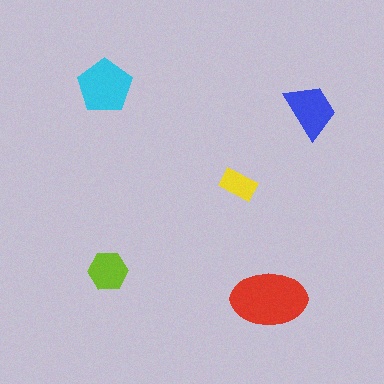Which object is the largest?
The red ellipse.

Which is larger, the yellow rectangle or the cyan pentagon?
The cyan pentagon.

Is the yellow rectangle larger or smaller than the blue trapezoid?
Smaller.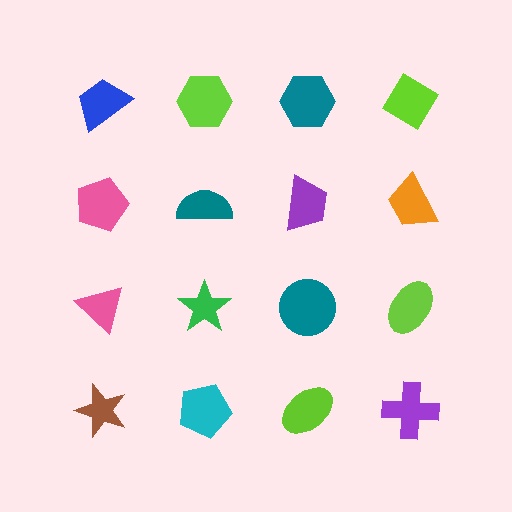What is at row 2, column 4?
An orange trapezoid.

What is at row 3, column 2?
A green star.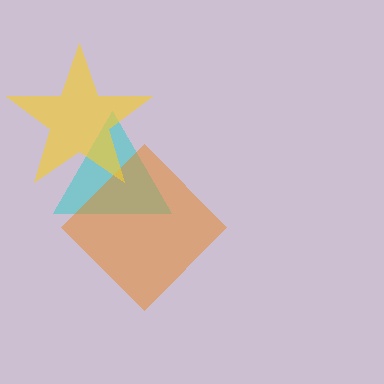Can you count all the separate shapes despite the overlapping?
Yes, there are 3 separate shapes.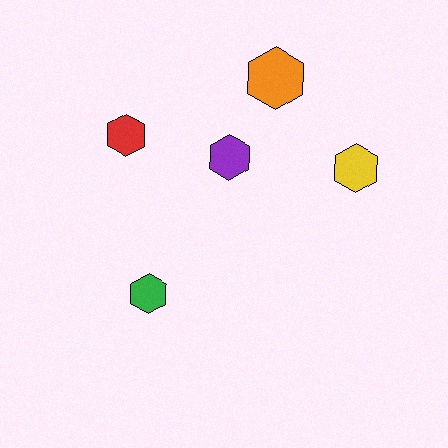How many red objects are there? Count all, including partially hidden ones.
There is 1 red object.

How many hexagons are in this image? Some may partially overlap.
There are 5 hexagons.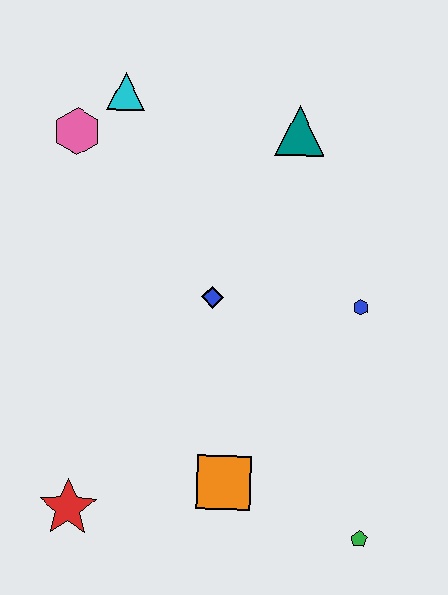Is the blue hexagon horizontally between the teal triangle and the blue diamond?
No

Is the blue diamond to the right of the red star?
Yes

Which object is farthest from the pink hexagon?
The green pentagon is farthest from the pink hexagon.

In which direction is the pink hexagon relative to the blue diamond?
The pink hexagon is above the blue diamond.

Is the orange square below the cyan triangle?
Yes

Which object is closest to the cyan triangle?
The pink hexagon is closest to the cyan triangle.